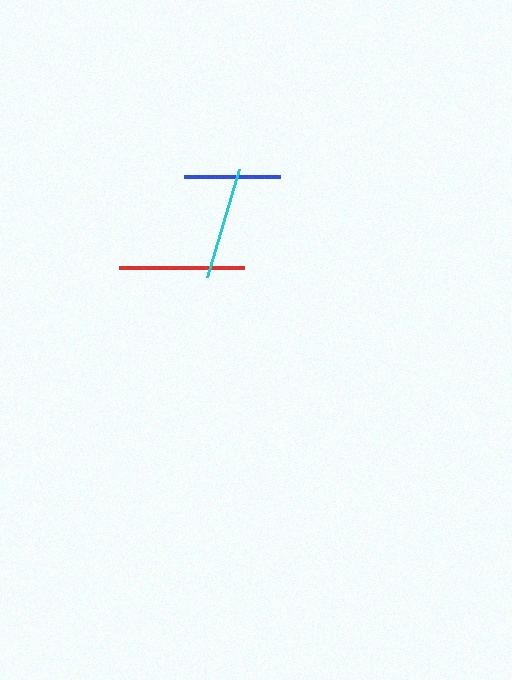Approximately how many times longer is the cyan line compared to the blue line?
The cyan line is approximately 1.2 times the length of the blue line.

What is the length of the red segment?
The red segment is approximately 125 pixels long.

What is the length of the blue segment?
The blue segment is approximately 96 pixels long.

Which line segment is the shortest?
The blue line is the shortest at approximately 96 pixels.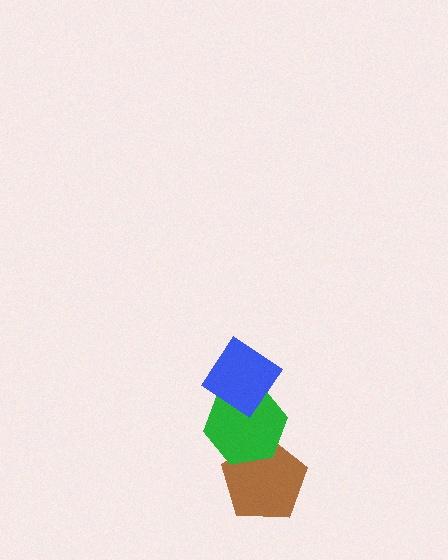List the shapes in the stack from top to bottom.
From top to bottom: the blue diamond, the green hexagon, the brown pentagon.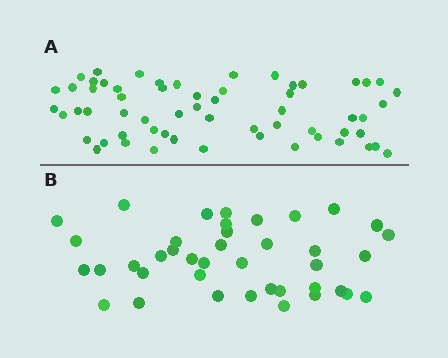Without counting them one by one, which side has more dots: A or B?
Region A (the top region) has more dots.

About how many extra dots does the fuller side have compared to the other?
Region A has approximately 20 more dots than region B.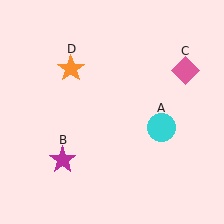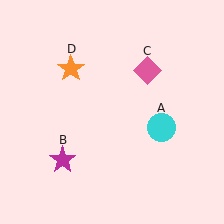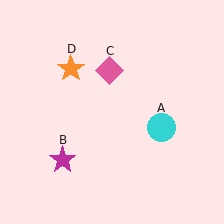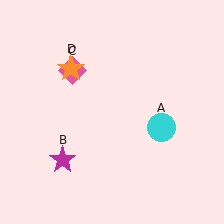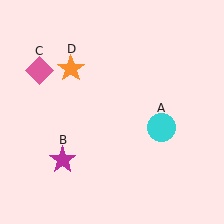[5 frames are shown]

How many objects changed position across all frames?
1 object changed position: pink diamond (object C).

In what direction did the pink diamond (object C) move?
The pink diamond (object C) moved left.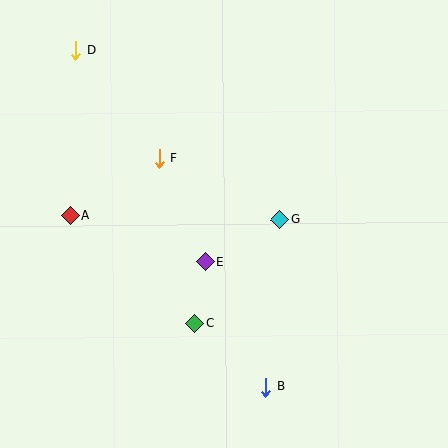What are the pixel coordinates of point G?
Point G is at (280, 219).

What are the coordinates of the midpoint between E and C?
The midpoint between E and C is at (200, 293).